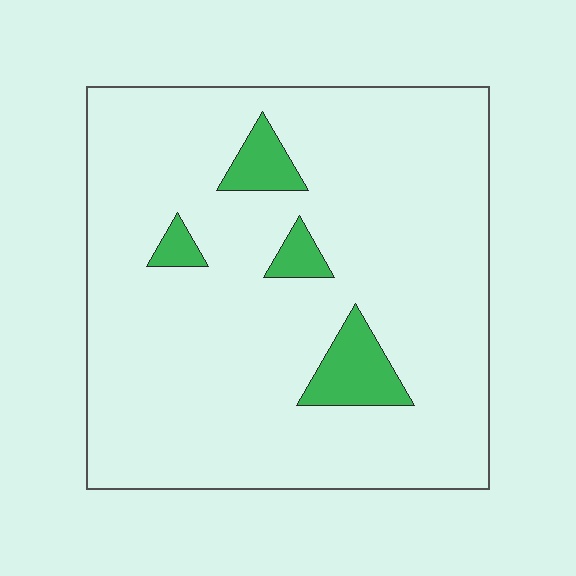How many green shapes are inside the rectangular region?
4.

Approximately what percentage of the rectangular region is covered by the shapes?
Approximately 10%.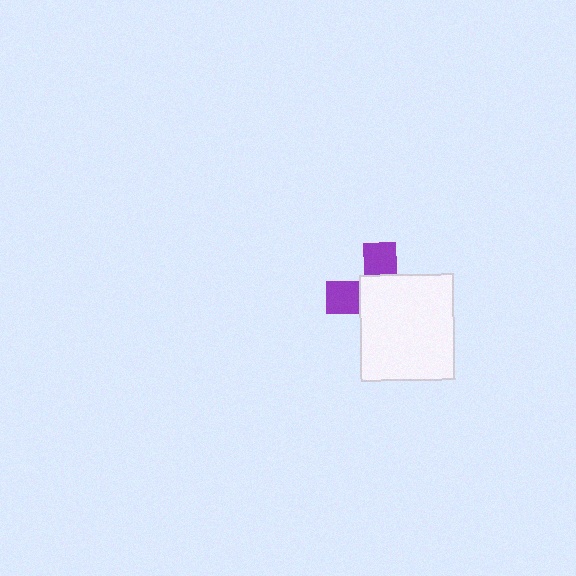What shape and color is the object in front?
The object in front is a white rectangle.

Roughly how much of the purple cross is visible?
A small part of it is visible (roughly 36%).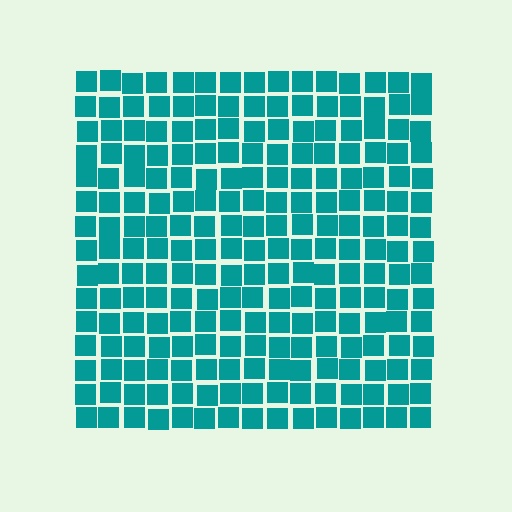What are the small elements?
The small elements are squares.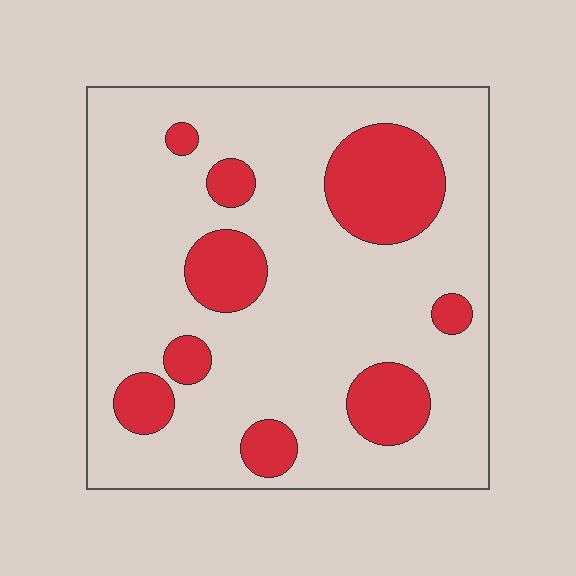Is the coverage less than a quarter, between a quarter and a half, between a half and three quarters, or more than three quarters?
Less than a quarter.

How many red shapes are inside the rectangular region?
9.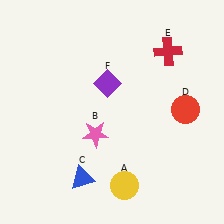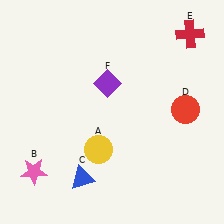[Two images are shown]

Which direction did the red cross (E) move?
The red cross (E) moved right.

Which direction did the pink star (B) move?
The pink star (B) moved left.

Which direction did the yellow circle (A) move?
The yellow circle (A) moved up.